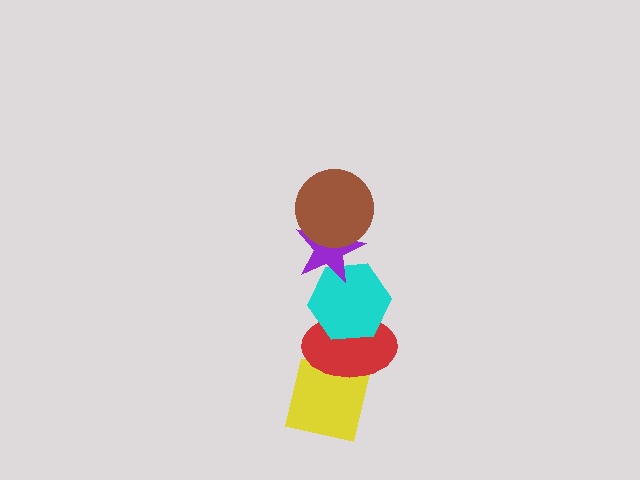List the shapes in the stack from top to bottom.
From top to bottom: the brown circle, the purple star, the cyan hexagon, the red ellipse, the yellow square.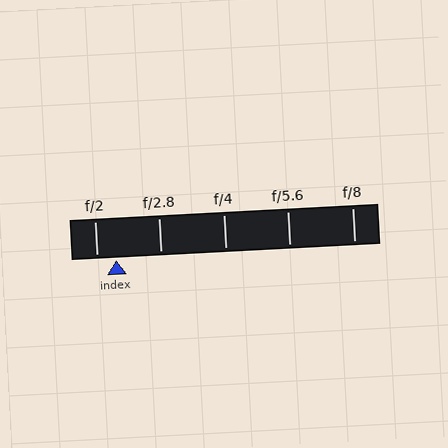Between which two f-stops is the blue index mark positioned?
The index mark is between f/2 and f/2.8.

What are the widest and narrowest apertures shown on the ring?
The widest aperture shown is f/2 and the narrowest is f/8.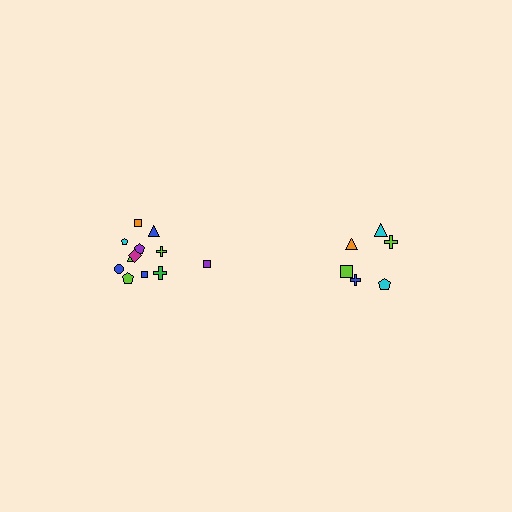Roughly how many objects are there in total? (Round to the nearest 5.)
Roughly 20 objects in total.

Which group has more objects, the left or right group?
The left group.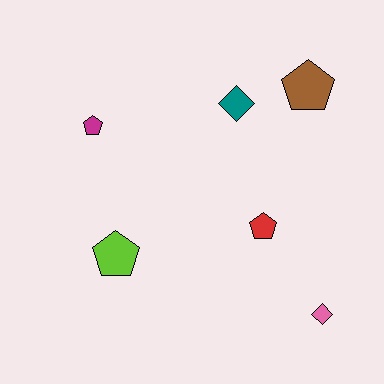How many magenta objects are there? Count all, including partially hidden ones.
There is 1 magenta object.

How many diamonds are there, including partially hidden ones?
There are 2 diamonds.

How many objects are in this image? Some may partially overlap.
There are 6 objects.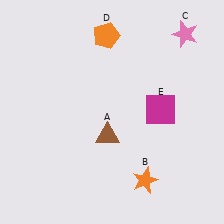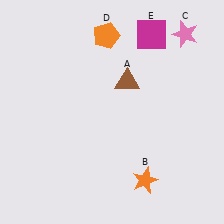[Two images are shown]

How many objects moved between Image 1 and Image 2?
2 objects moved between the two images.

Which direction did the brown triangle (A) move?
The brown triangle (A) moved up.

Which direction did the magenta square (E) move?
The magenta square (E) moved up.